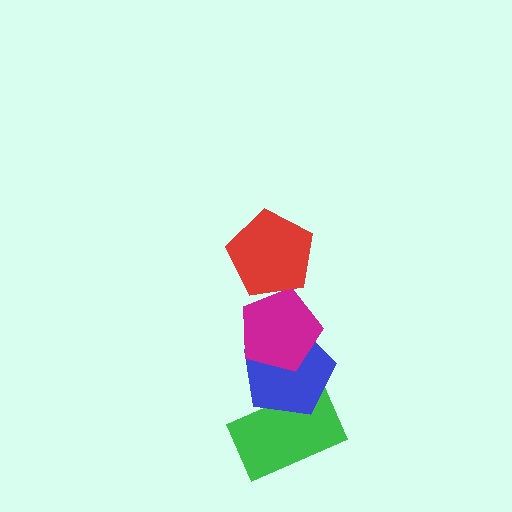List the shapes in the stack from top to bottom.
From top to bottom: the red pentagon, the magenta pentagon, the blue pentagon, the green rectangle.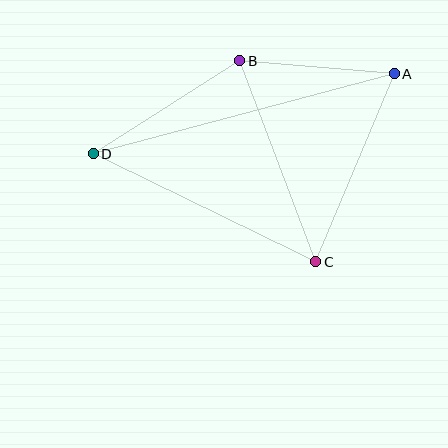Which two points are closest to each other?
Points A and B are closest to each other.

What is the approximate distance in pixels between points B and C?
The distance between B and C is approximately 215 pixels.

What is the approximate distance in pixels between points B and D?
The distance between B and D is approximately 174 pixels.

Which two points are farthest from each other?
Points A and D are farthest from each other.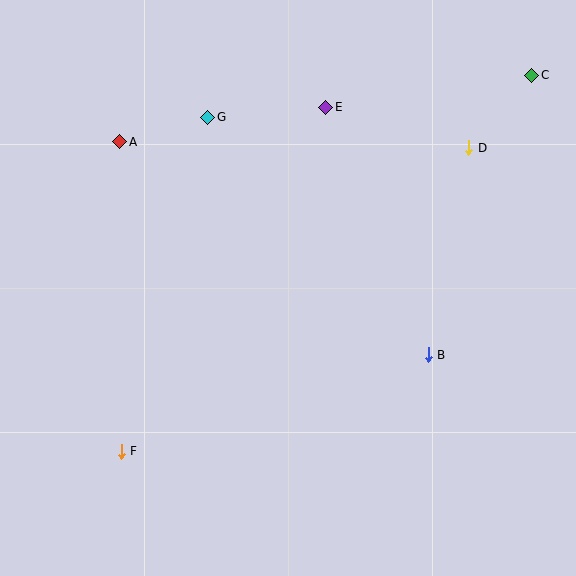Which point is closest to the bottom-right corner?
Point B is closest to the bottom-right corner.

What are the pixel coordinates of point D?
Point D is at (469, 148).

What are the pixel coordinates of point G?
Point G is at (208, 117).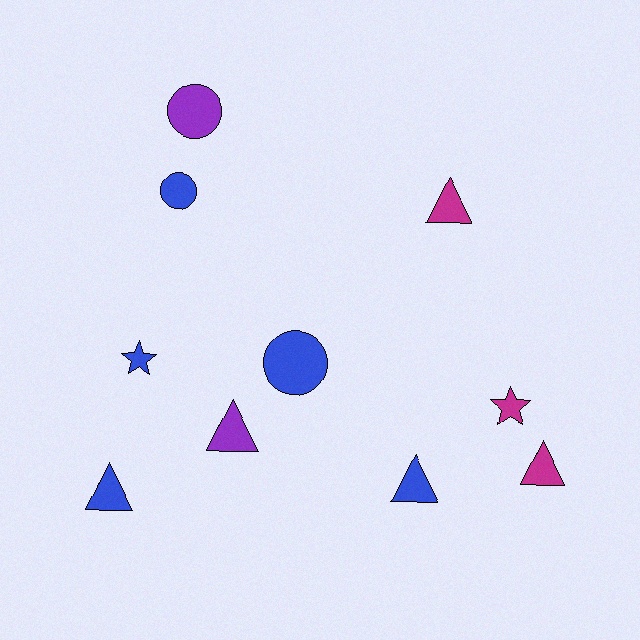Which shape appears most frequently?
Triangle, with 5 objects.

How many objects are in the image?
There are 10 objects.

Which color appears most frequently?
Blue, with 5 objects.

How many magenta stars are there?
There is 1 magenta star.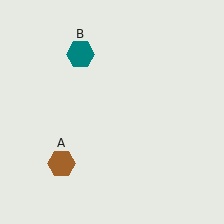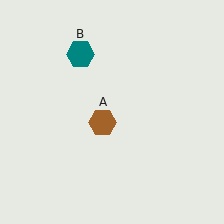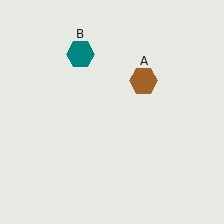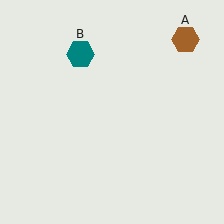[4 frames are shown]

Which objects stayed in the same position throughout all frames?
Teal hexagon (object B) remained stationary.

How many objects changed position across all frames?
1 object changed position: brown hexagon (object A).